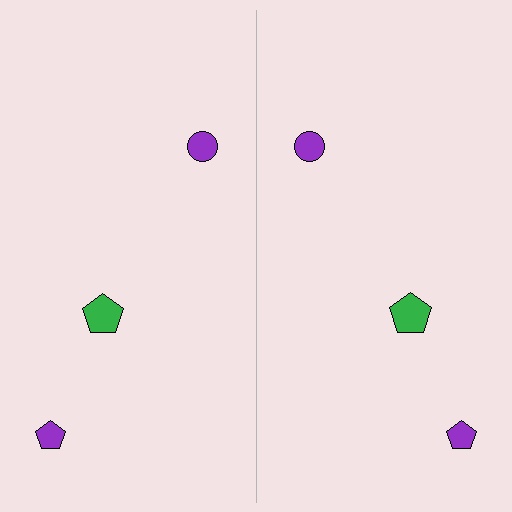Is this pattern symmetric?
Yes, this pattern has bilateral (reflection) symmetry.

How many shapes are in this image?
There are 6 shapes in this image.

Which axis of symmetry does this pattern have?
The pattern has a vertical axis of symmetry running through the center of the image.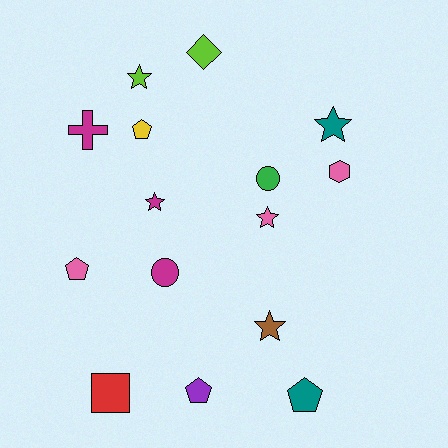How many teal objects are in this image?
There are 2 teal objects.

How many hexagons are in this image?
There is 1 hexagon.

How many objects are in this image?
There are 15 objects.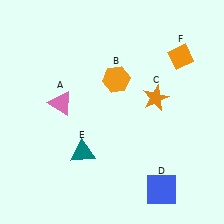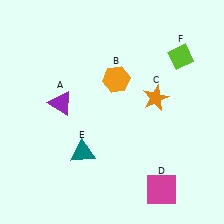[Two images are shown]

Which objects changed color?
A changed from pink to purple. D changed from blue to magenta. F changed from orange to lime.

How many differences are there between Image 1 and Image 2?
There are 3 differences between the two images.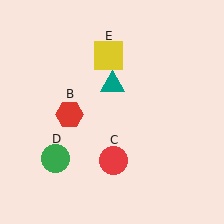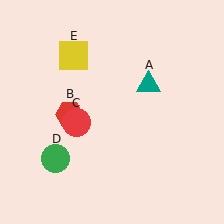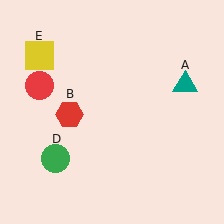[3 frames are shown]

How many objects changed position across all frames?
3 objects changed position: teal triangle (object A), red circle (object C), yellow square (object E).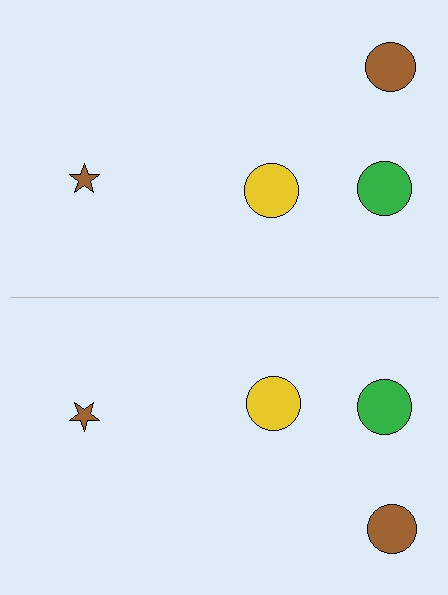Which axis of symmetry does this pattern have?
The pattern has a horizontal axis of symmetry running through the center of the image.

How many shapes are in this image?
There are 8 shapes in this image.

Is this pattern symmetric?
Yes, this pattern has bilateral (reflection) symmetry.